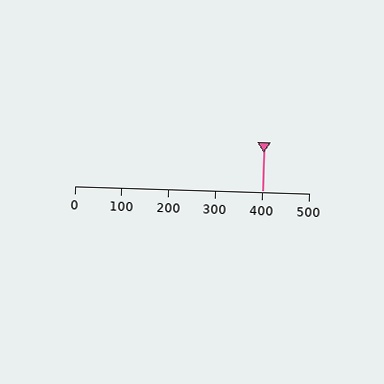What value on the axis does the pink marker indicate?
The marker indicates approximately 400.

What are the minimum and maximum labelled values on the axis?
The axis runs from 0 to 500.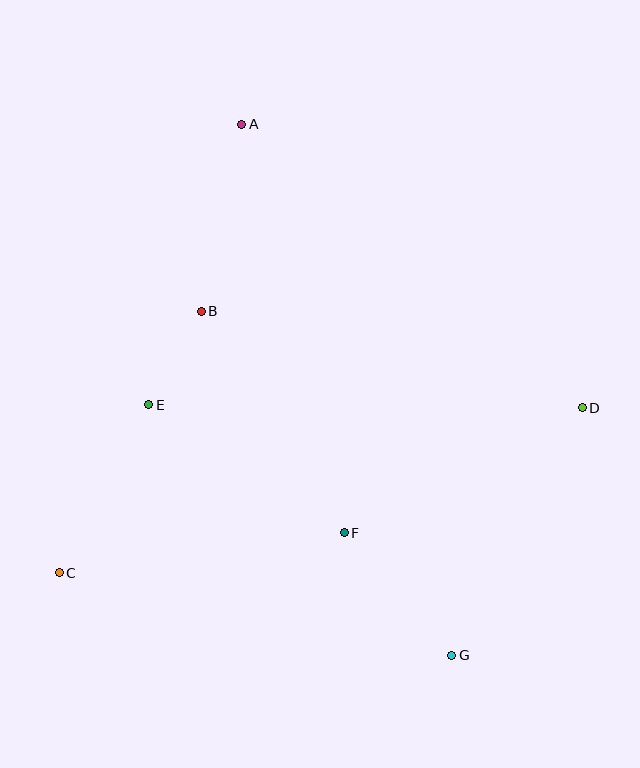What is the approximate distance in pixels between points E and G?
The distance between E and G is approximately 393 pixels.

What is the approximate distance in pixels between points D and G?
The distance between D and G is approximately 280 pixels.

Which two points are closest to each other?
Points B and E are closest to each other.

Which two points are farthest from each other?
Points A and G are farthest from each other.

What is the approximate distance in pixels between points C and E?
The distance between C and E is approximately 190 pixels.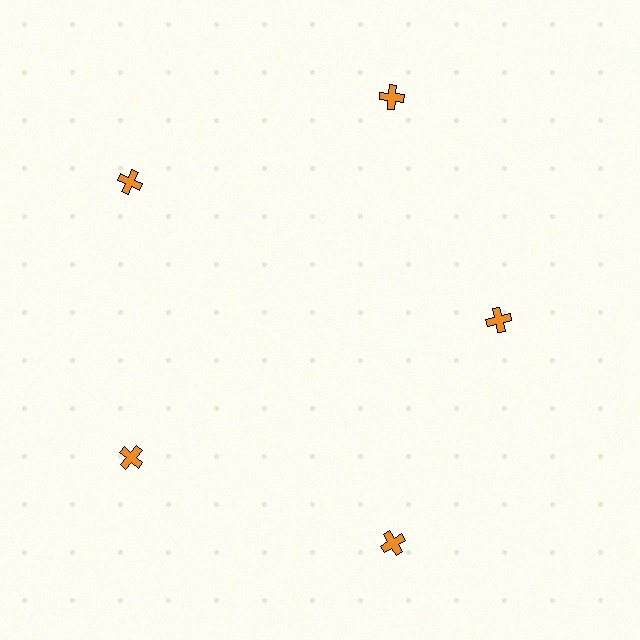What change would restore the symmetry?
The symmetry would be restored by moving it outward, back onto the ring so that all 5 crosses sit at equal angles and equal distance from the center.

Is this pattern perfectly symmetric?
No. The 5 orange crosses are arranged in a ring, but one element near the 3 o'clock position is pulled inward toward the center, breaking the 5-fold rotational symmetry.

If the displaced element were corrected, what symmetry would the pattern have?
It would have 5-fold rotational symmetry — the pattern would map onto itself every 72 degrees.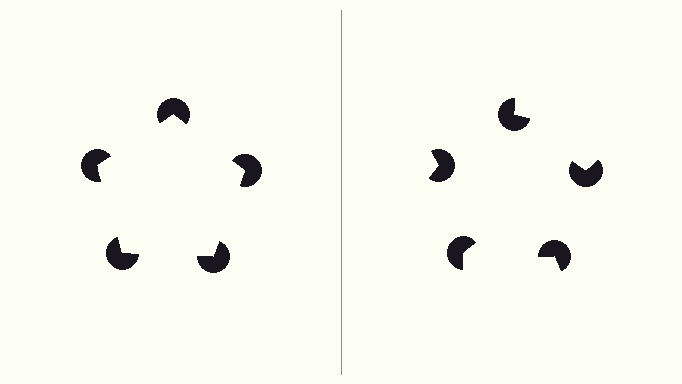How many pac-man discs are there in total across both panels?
10 — 5 on each side.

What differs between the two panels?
The pac-man discs are positioned identically on both sides; only the wedge orientations differ. On the left they align to a pentagon; on the right they are misaligned.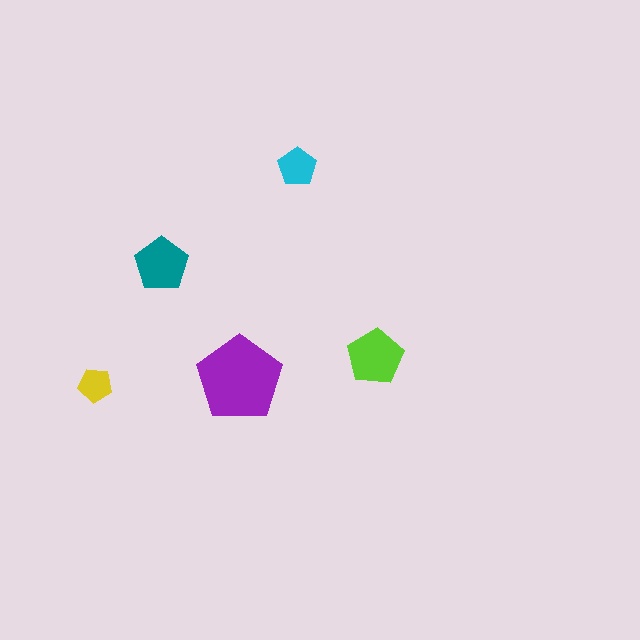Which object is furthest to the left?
The yellow pentagon is leftmost.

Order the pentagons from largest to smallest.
the purple one, the lime one, the teal one, the cyan one, the yellow one.